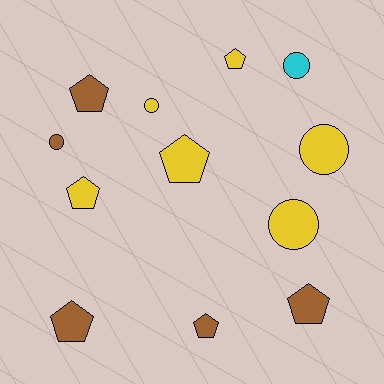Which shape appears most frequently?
Pentagon, with 7 objects.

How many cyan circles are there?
There is 1 cyan circle.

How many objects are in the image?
There are 12 objects.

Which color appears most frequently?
Yellow, with 6 objects.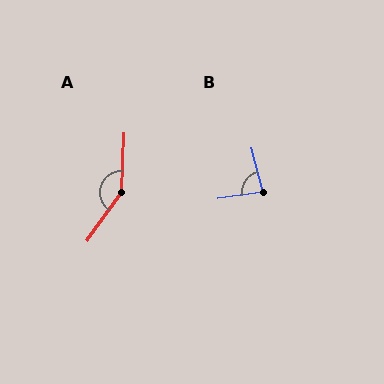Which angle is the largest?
A, at approximately 147 degrees.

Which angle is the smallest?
B, at approximately 83 degrees.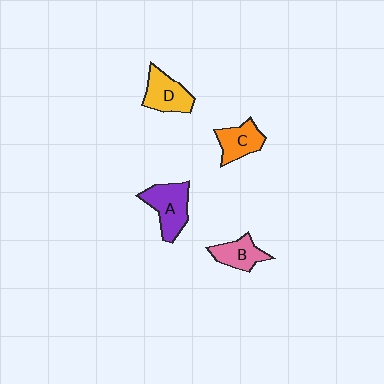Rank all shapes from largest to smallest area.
From largest to smallest: A (purple), D (yellow), C (orange), B (pink).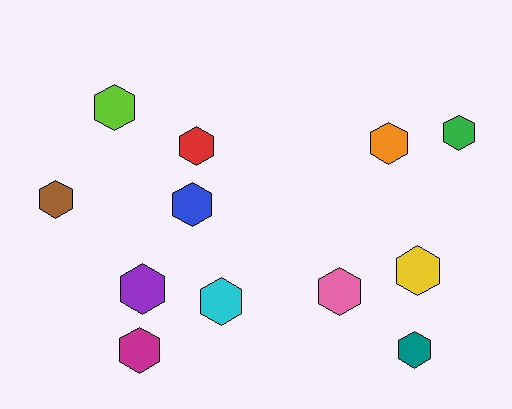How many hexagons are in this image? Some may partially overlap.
There are 12 hexagons.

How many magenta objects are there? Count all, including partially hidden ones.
There is 1 magenta object.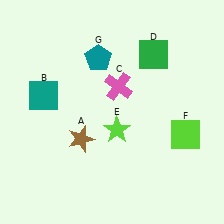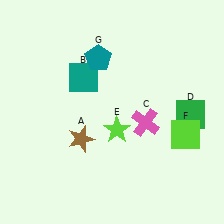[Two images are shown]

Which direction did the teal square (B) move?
The teal square (B) moved right.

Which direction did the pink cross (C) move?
The pink cross (C) moved down.